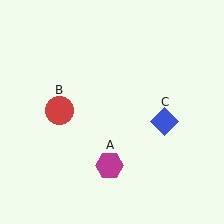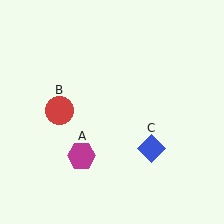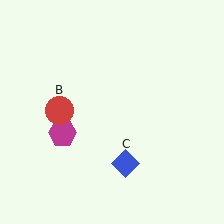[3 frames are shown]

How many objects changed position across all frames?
2 objects changed position: magenta hexagon (object A), blue diamond (object C).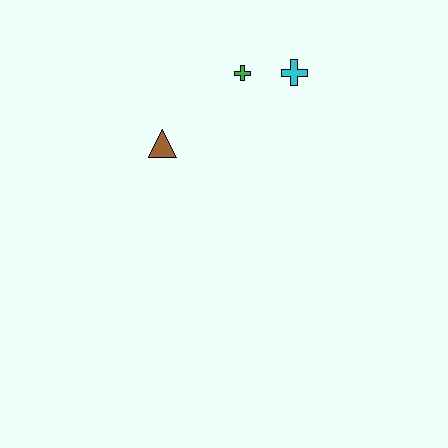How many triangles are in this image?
There is 1 triangle.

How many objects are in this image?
There are 3 objects.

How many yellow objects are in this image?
There are no yellow objects.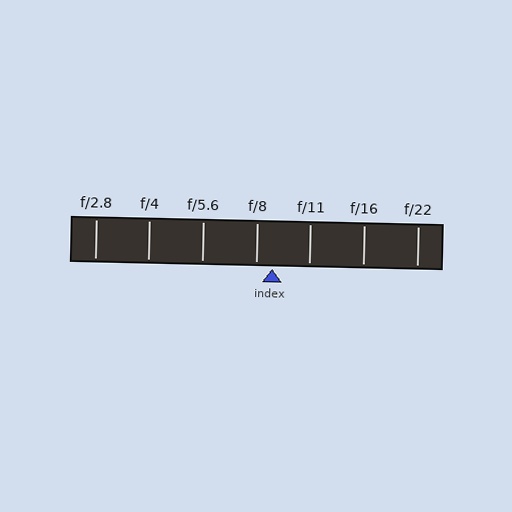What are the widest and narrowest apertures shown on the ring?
The widest aperture shown is f/2.8 and the narrowest is f/22.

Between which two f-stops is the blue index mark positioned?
The index mark is between f/8 and f/11.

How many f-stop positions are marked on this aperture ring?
There are 7 f-stop positions marked.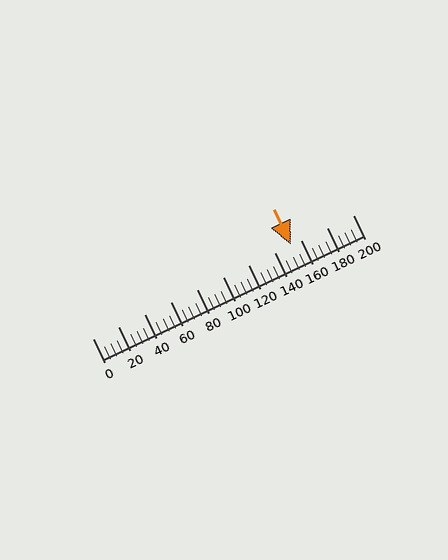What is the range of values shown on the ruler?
The ruler shows values from 0 to 200.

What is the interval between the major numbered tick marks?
The major tick marks are spaced 20 units apart.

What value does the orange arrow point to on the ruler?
The orange arrow points to approximately 152.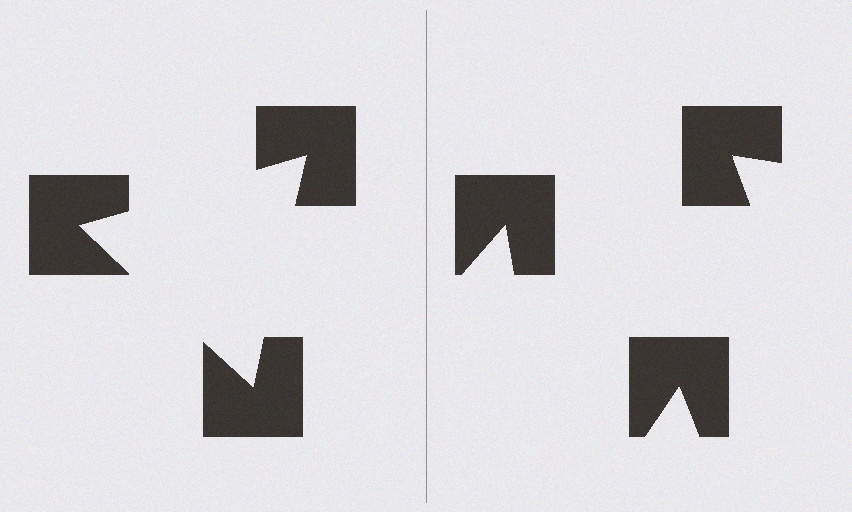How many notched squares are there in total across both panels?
6 — 3 on each side.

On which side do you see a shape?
An illusory triangle appears on the left side. On the right side the wedge cuts are rotated, so no coherent shape forms.